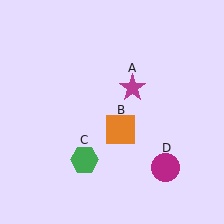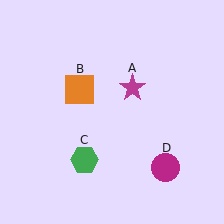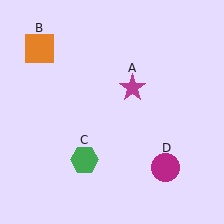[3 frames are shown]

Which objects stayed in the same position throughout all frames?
Magenta star (object A) and green hexagon (object C) and magenta circle (object D) remained stationary.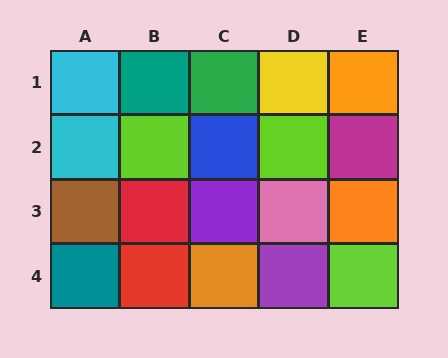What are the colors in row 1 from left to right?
Cyan, teal, green, yellow, orange.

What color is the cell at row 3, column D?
Pink.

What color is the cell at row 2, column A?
Cyan.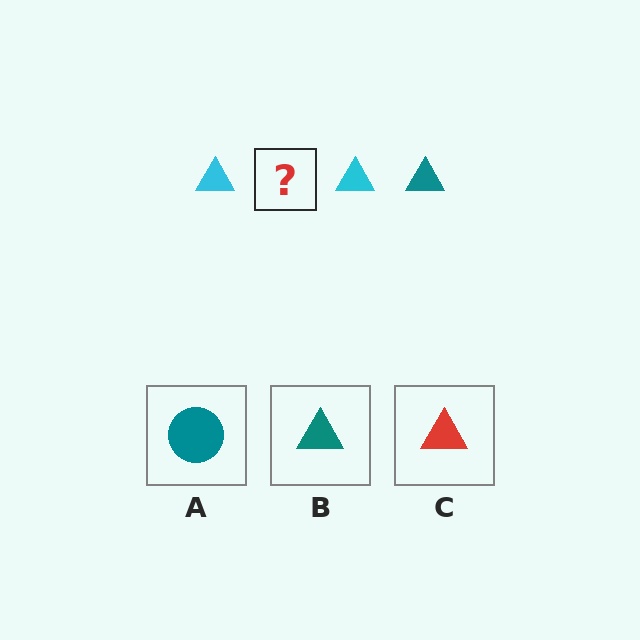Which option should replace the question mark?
Option B.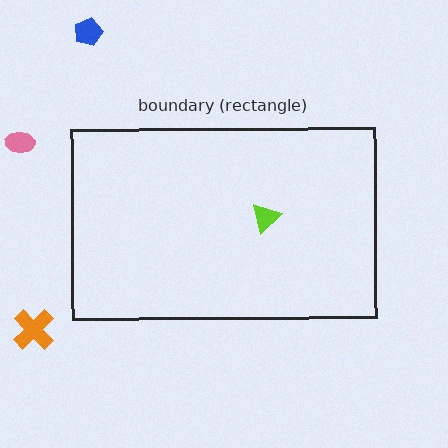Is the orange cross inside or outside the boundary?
Outside.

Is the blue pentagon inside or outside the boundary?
Outside.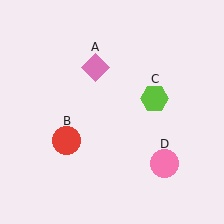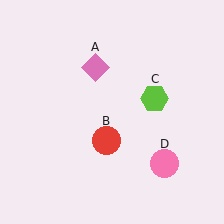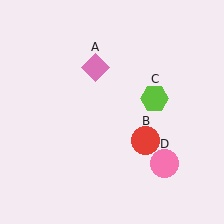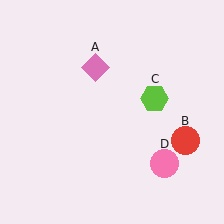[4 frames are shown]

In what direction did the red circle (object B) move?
The red circle (object B) moved right.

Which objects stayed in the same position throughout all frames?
Pink diamond (object A) and lime hexagon (object C) and pink circle (object D) remained stationary.